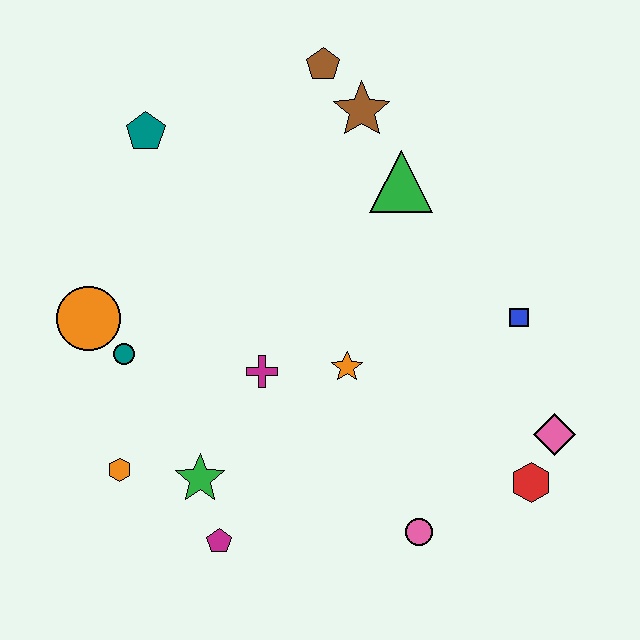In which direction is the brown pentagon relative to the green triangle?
The brown pentagon is above the green triangle.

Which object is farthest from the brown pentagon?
The magenta pentagon is farthest from the brown pentagon.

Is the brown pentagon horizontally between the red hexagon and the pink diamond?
No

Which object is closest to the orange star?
The magenta cross is closest to the orange star.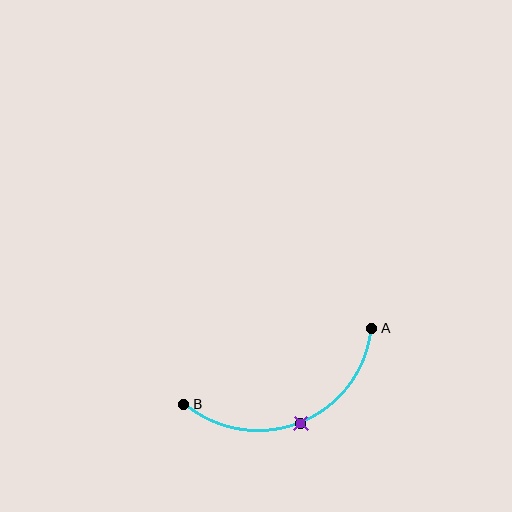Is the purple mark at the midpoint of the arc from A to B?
Yes. The purple mark lies on the arc at equal arc-length from both A and B — it is the arc midpoint.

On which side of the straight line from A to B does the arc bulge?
The arc bulges below the straight line connecting A and B.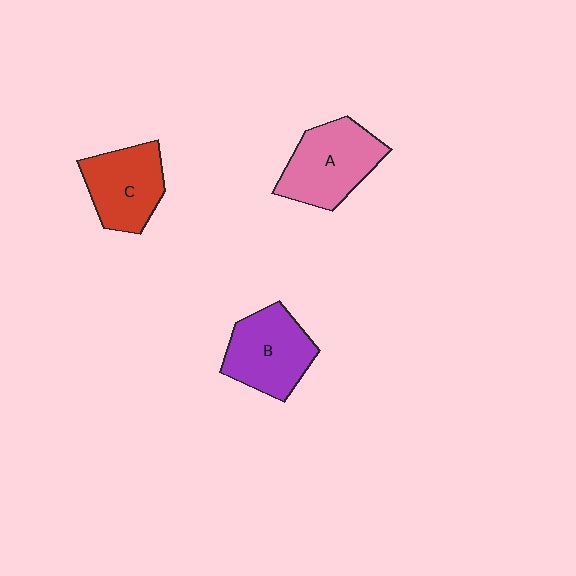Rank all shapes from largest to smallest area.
From largest to smallest: A (pink), B (purple), C (red).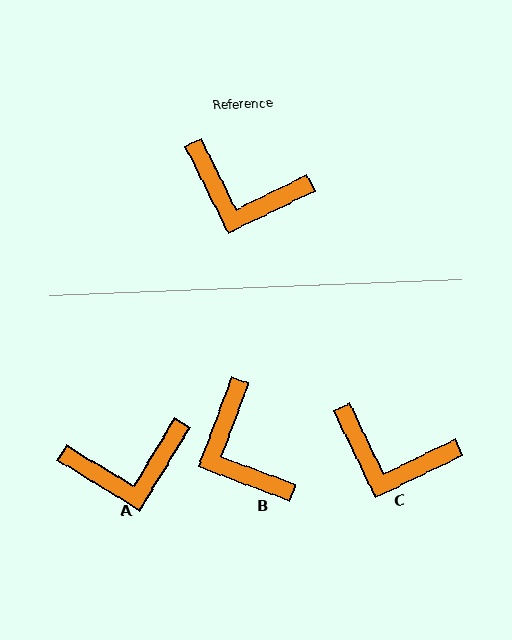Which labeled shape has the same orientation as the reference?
C.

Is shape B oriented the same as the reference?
No, it is off by about 46 degrees.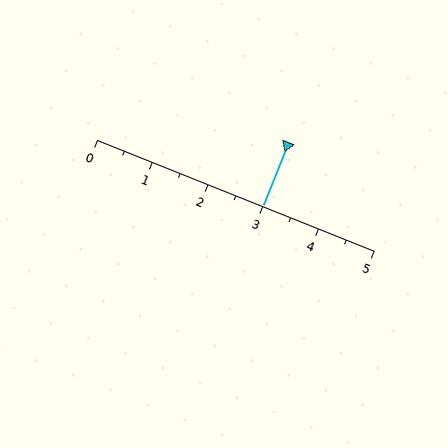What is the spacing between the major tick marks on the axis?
The major ticks are spaced 1 apart.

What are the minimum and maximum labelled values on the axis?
The axis runs from 0 to 5.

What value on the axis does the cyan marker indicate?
The marker indicates approximately 3.